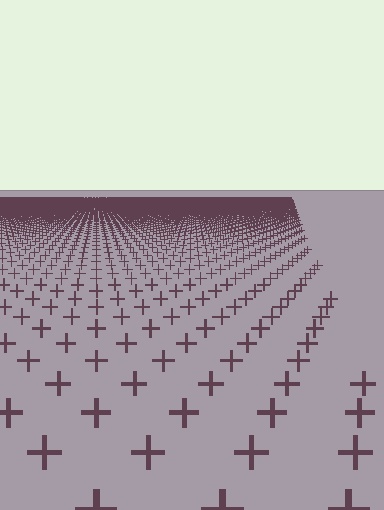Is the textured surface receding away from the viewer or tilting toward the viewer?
The surface is receding away from the viewer. Texture elements get smaller and denser toward the top.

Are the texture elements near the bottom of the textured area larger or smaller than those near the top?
Larger. Near the bottom, elements are closer to the viewer and appear at a bigger on-screen size.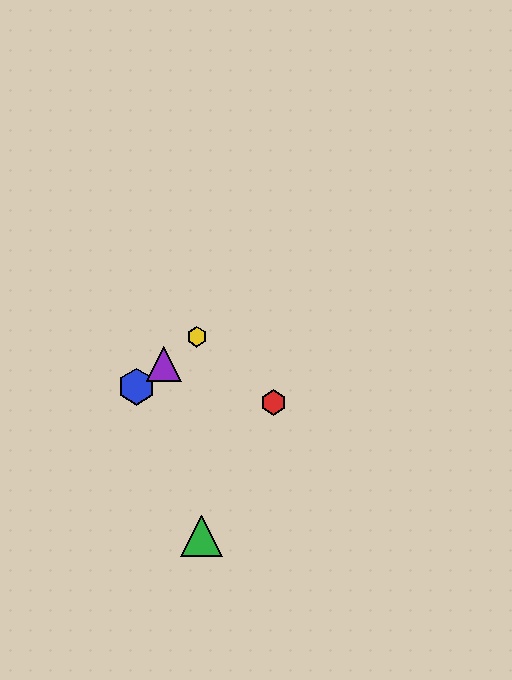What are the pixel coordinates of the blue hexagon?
The blue hexagon is at (136, 387).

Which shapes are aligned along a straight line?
The blue hexagon, the yellow hexagon, the purple triangle are aligned along a straight line.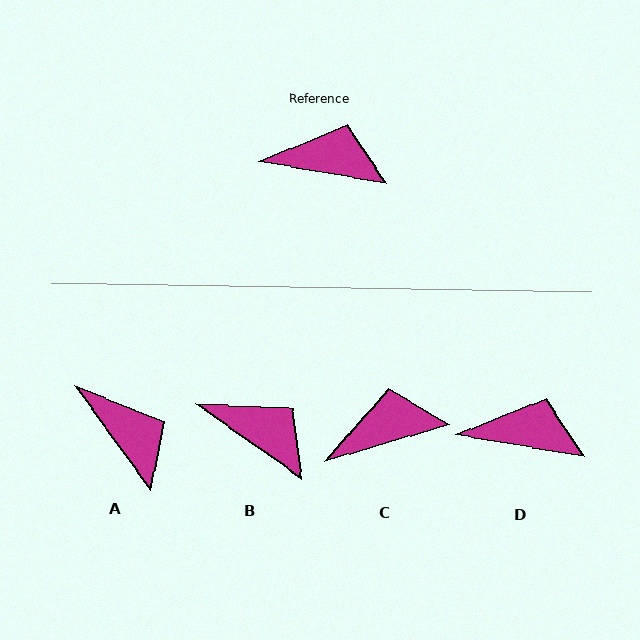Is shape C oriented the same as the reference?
No, it is off by about 26 degrees.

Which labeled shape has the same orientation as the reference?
D.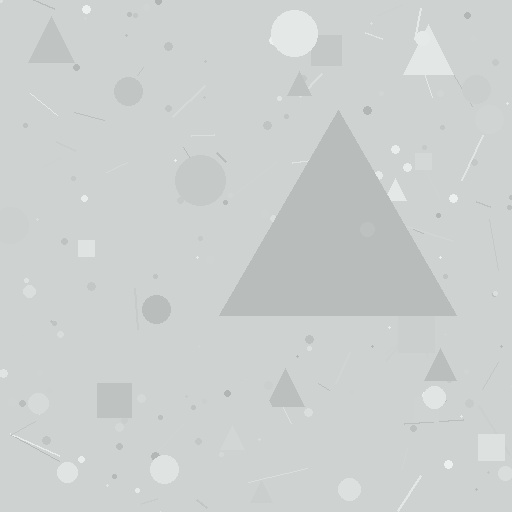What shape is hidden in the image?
A triangle is hidden in the image.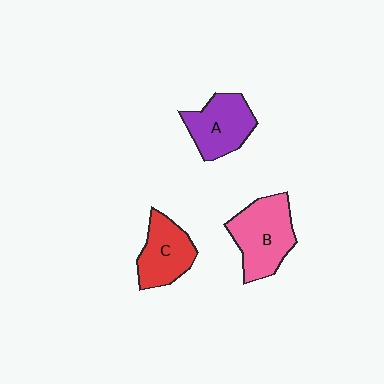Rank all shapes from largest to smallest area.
From largest to smallest: B (pink), A (purple), C (red).